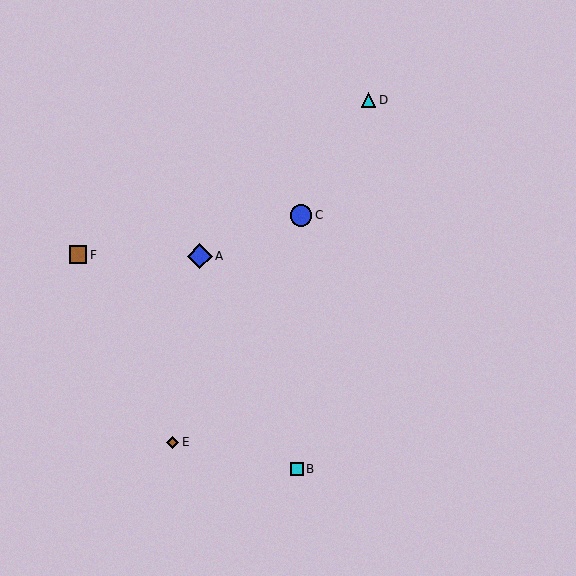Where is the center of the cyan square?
The center of the cyan square is at (297, 469).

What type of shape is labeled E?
Shape E is a brown diamond.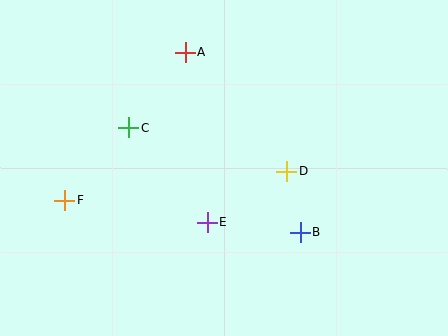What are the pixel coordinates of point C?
Point C is at (129, 128).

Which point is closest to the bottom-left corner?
Point F is closest to the bottom-left corner.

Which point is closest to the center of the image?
Point E at (207, 222) is closest to the center.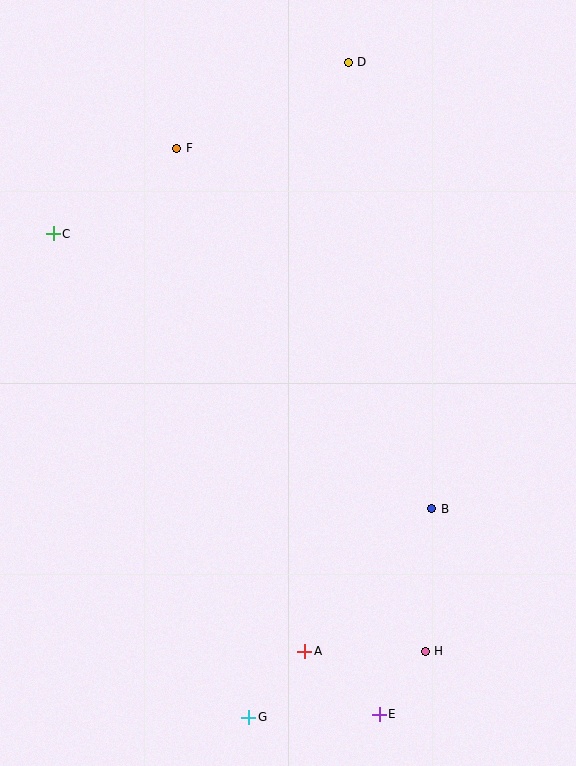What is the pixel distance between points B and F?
The distance between B and F is 442 pixels.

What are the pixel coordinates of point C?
Point C is at (53, 234).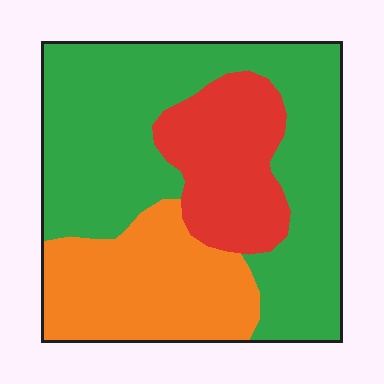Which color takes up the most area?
Green, at roughly 55%.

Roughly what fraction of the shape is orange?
Orange covers around 25% of the shape.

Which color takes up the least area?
Red, at roughly 20%.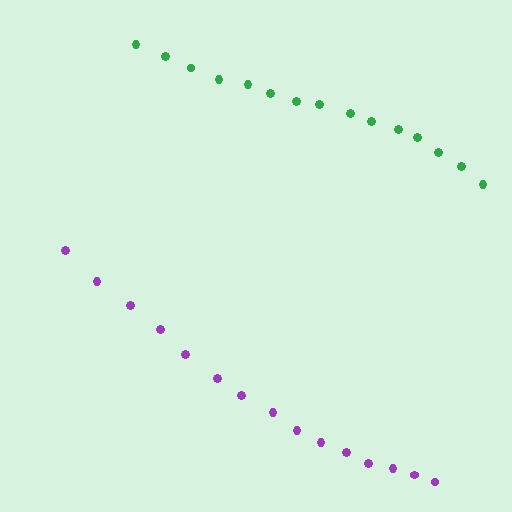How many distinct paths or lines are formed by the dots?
There are 2 distinct paths.